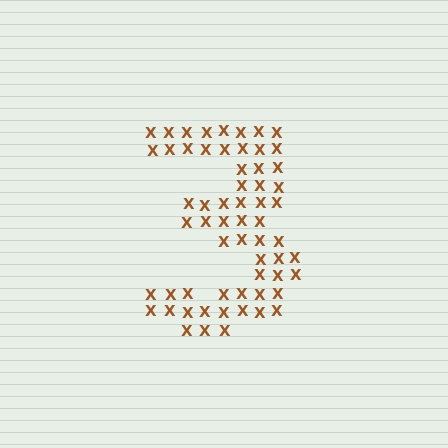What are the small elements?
The small elements are letter X's.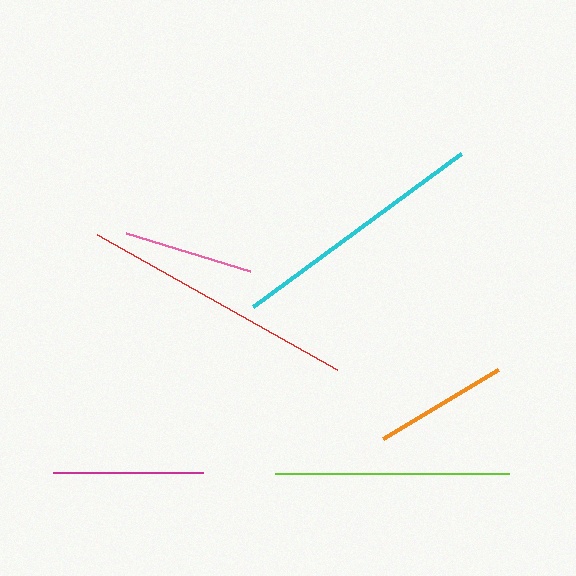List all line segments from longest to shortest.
From longest to shortest: red, cyan, lime, magenta, orange, pink.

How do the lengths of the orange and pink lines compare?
The orange and pink lines are approximately the same length.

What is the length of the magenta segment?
The magenta segment is approximately 149 pixels long.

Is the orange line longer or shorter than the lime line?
The lime line is longer than the orange line.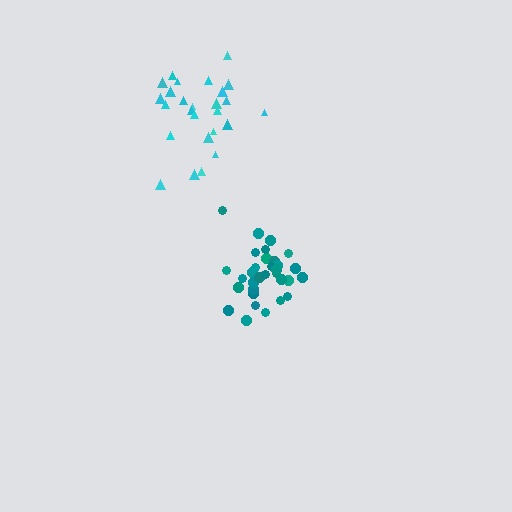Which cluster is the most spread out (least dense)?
Cyan.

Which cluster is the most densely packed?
Teal.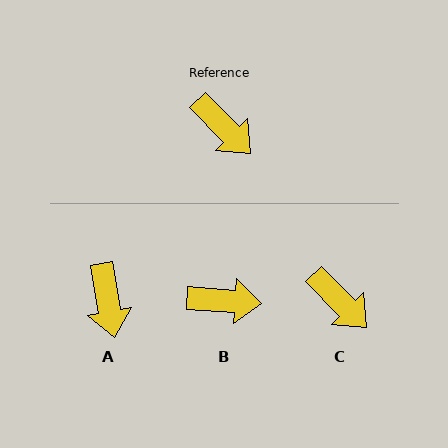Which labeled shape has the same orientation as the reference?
C.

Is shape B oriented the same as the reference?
No, it is off by about 42 degrees.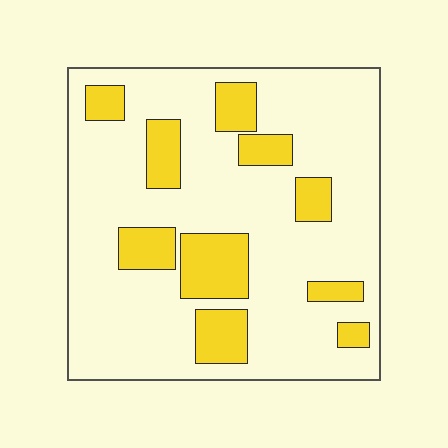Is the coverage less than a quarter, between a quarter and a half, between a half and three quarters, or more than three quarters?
Less than a quarter.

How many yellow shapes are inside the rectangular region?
10.